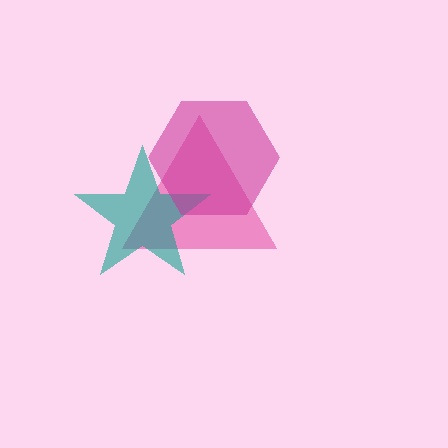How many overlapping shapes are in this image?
There are 3 overlapping shapes in the image.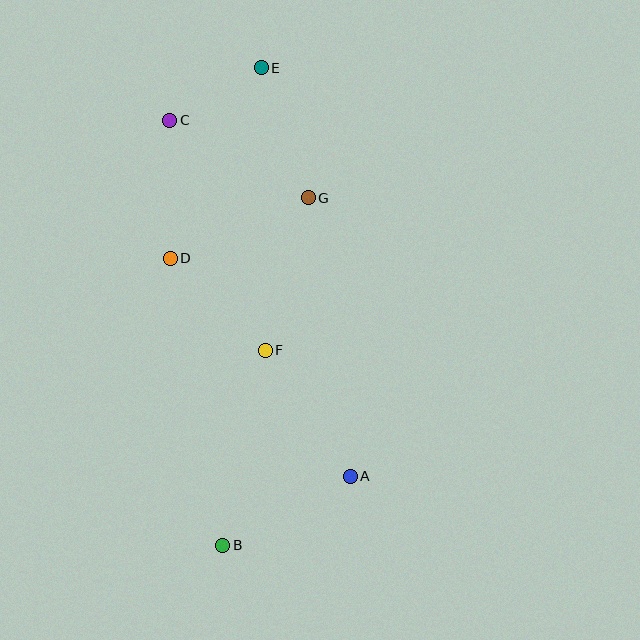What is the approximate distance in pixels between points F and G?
The distance between F and G is approximately 158 pixels.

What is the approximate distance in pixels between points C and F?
The distance between C and F is approximately 249 pixels.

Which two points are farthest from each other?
Points B and E are farthest from each other.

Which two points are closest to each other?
Points C and E are closest to each other.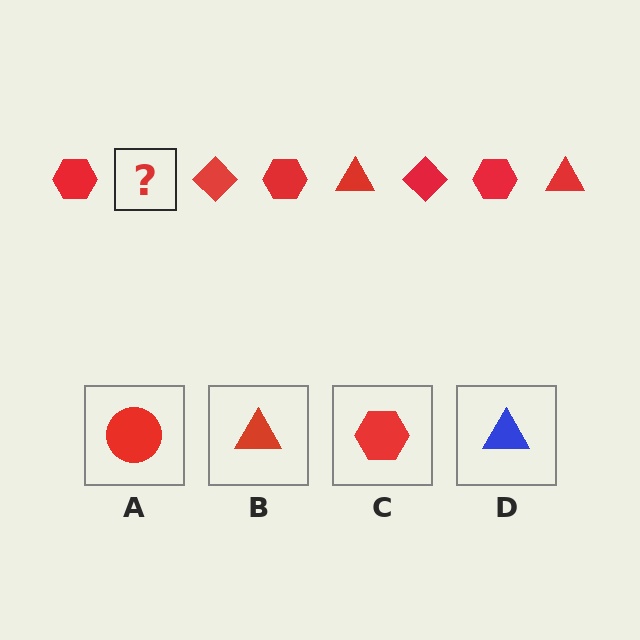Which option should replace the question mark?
Option B.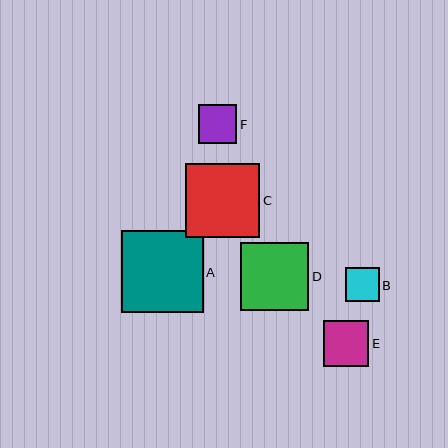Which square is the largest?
Square A is the largest with a size of approximately 82 pixels.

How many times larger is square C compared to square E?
Square C is approximately 1.6 times the size of square E.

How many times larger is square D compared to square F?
Square D is approximately 1.8 times the size of square F.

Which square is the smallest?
Square B is the smallest with a size of approximately 34 pixels.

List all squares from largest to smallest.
From largest to smallest: A, C, D, E, F, B.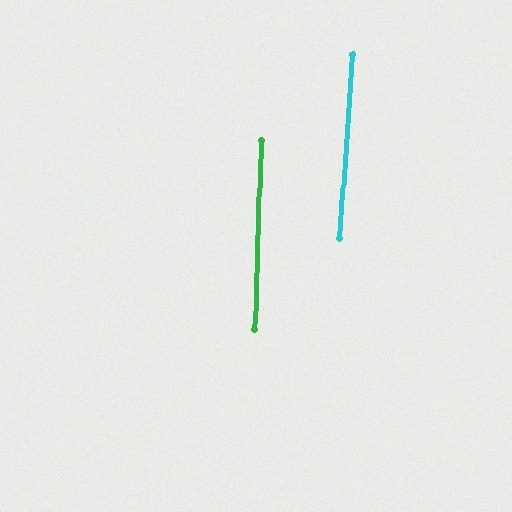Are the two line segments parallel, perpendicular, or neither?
Parallel — their directions differ by only 1.8°.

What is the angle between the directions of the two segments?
Approximately 2 degrees.